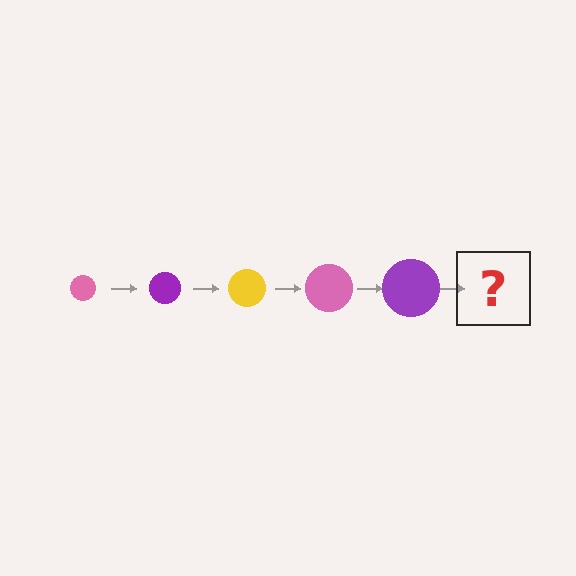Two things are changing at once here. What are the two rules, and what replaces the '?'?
The two rules are that the circle grows larger each step and the color cycles through pink, purple, and yellow. The '?' should be a yellow circle, larger than the previous one.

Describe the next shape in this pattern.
It should be a yellow circle, larger than the previous one.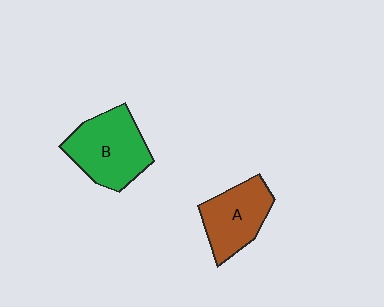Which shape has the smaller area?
Shape A (brown).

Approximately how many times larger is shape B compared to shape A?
Approximately 1.2 times.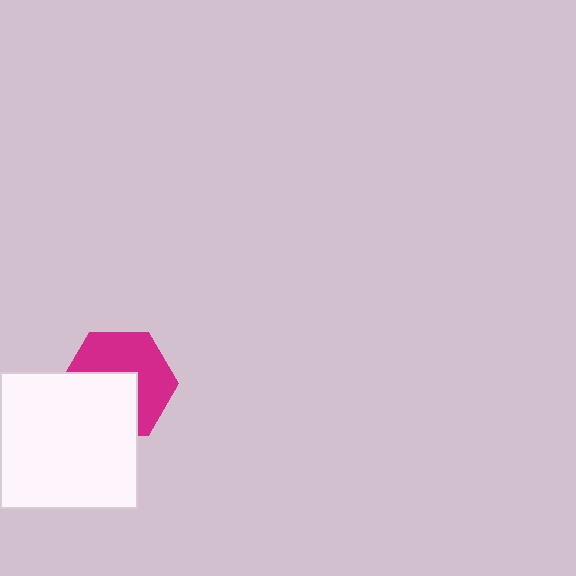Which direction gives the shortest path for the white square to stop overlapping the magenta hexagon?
Moving toward the lower-left gives the shortest separation.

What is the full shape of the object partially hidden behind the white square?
The partially hidden object is a magenta hexagon.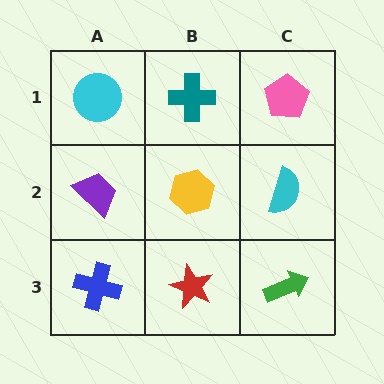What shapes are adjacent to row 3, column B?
A yellow hexagon (row 2, column B), a blue cross (row 3, column A), a green arrow (row 3, column C).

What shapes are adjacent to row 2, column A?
A cyan circle (row 1, column A), a blue cross (row 3, column A), a yellow hexagon (row 2, column B).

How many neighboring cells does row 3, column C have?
2.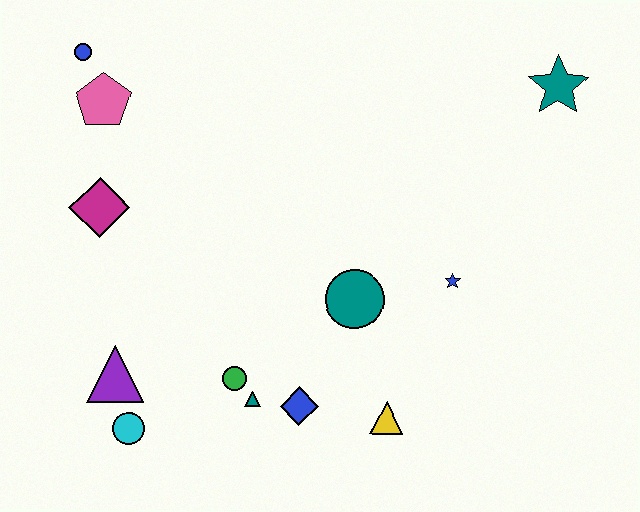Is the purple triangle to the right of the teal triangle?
No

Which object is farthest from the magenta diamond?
The teal star is farthest from the magenta diamond.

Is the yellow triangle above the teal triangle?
No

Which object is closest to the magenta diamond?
The pink pentagon is closest to the magenta diamond.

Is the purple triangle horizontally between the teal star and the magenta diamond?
Yes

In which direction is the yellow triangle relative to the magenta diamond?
The yellow triangle is to the right of the magenta diamond.